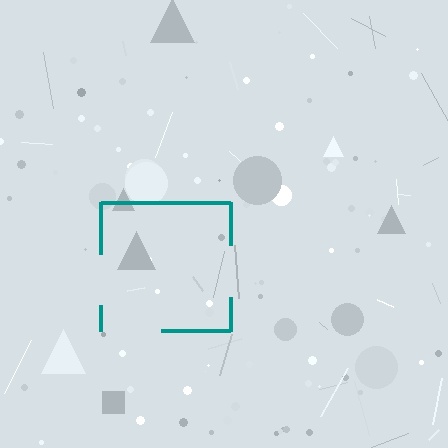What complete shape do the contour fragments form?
The contour fragments form a square.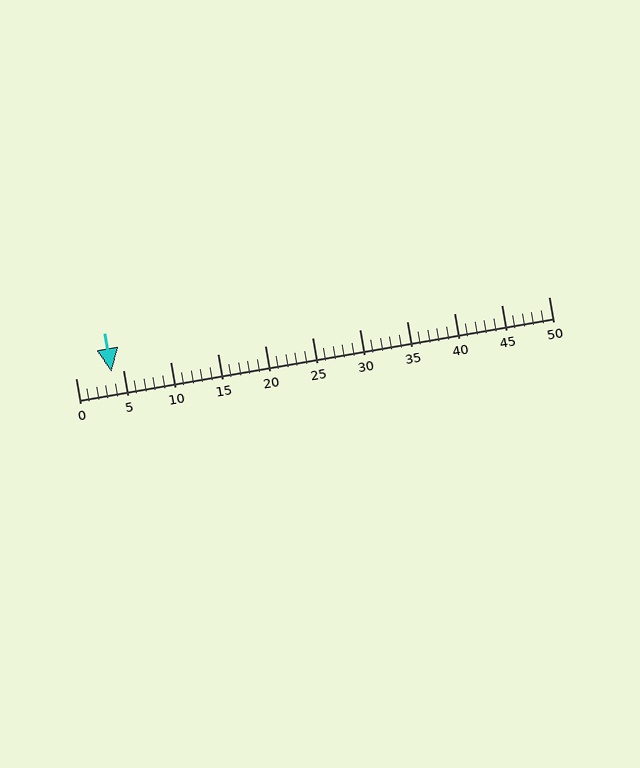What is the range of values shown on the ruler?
The ruler shows values from 0 to 50.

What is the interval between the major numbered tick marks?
The major tick marks are spaced 5 units apart.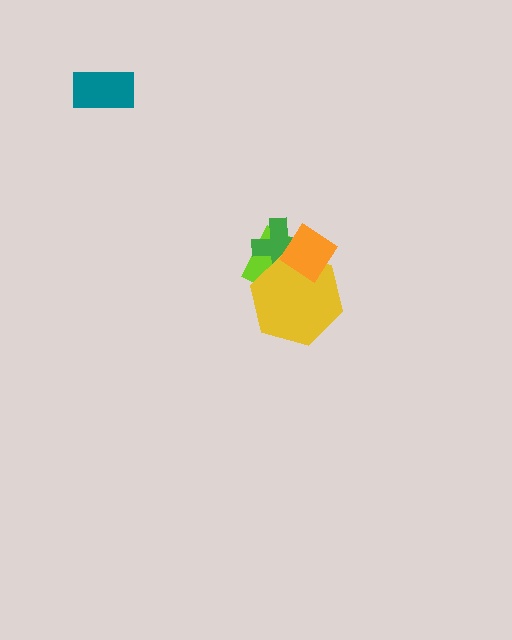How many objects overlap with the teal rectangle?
0 objects overlap with the teal rectangle.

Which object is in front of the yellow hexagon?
The orange diamond is in front of the yellow hexagon.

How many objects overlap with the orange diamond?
3 objects overlap with the orange diamond.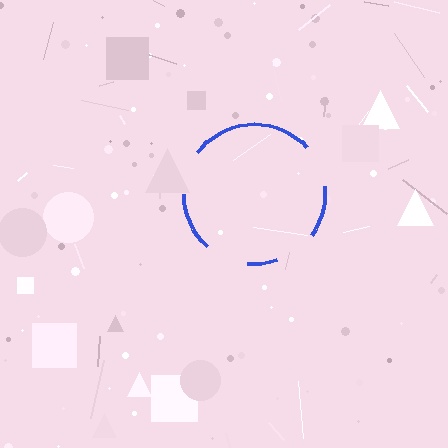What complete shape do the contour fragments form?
The contour fragments form a circle.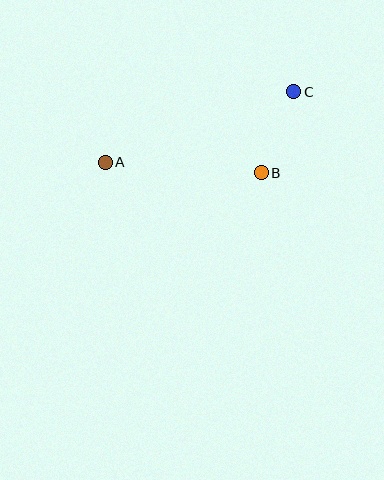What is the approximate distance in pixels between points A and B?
The distance between A and B is approximately 156 pixels.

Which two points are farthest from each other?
Points A and C are farthest from each other.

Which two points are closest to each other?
Points B and C are closest to each other.